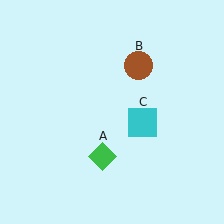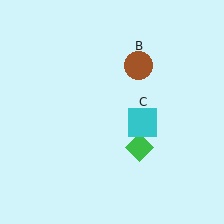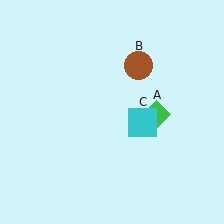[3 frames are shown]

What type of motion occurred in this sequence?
The green diamond (object A) rotated counterclockwise around the center of the scene.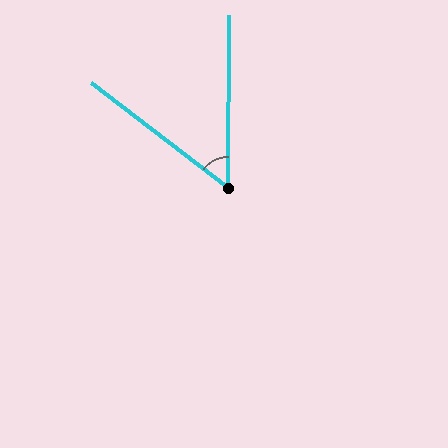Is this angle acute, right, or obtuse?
It is acute.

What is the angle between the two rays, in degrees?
Approximately 53 degrees.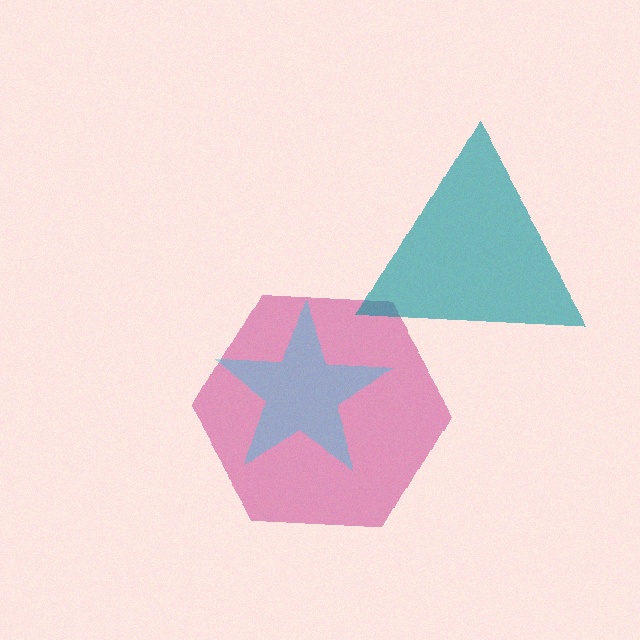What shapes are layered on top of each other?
The layered shapes are: a magenta hexagon, a teal triangle, a cyan star.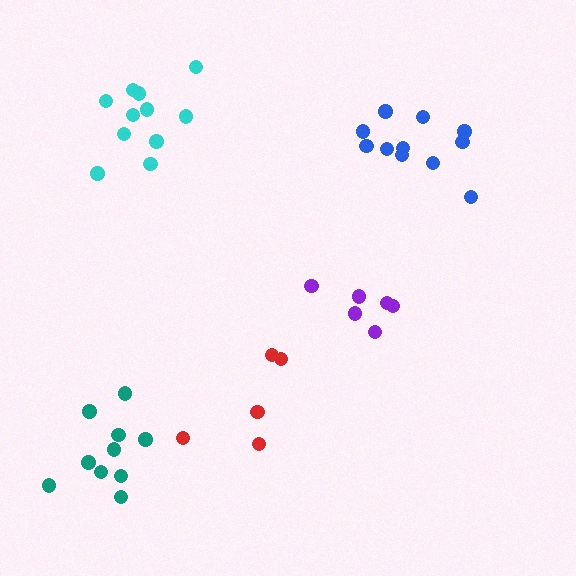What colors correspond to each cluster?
The clusters are colored: red, cyan, blue, teal, purple.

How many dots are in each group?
Group 1: 5 dots, Group 2: 11 dots, Group 3: 11 dots, Group 4: 10 dots, Group 5: 6 dots (43 total).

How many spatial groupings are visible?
There are 5 spatial groupings.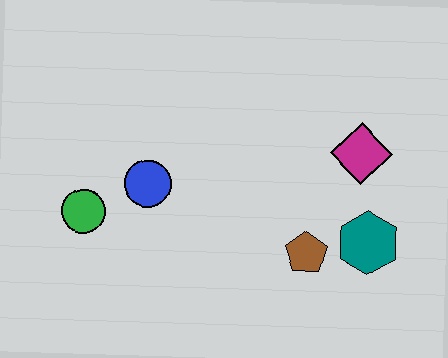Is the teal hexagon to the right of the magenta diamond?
Yes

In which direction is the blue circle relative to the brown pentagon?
The blue circle is to the left of the brown pentagon.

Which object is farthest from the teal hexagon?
The green circle is farthest from the teal hexagon.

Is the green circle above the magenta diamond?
No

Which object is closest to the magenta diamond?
The teal hexagon is closest to the magenta diamond.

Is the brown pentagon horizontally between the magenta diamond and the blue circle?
Yes